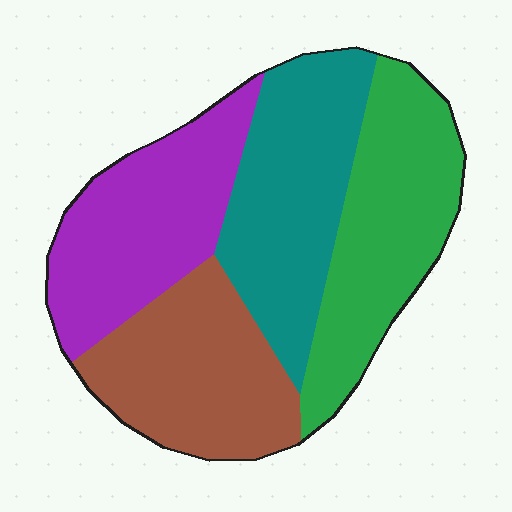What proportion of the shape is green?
Green takes up about one quarter (1/4) of the shape.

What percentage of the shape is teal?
Teal covers 26% of the shape.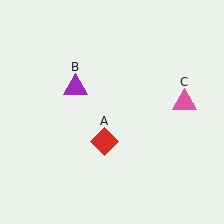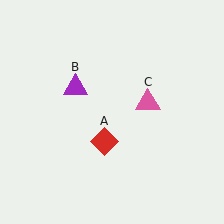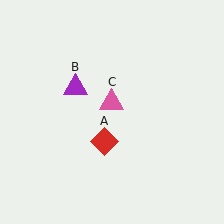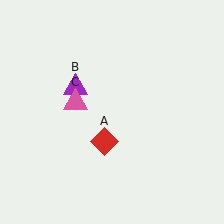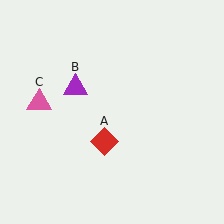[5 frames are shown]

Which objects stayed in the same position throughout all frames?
Red diamond (object A) and purple triangle (object B) remained stationary.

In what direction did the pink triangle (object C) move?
The pink triangle (object C) moved left.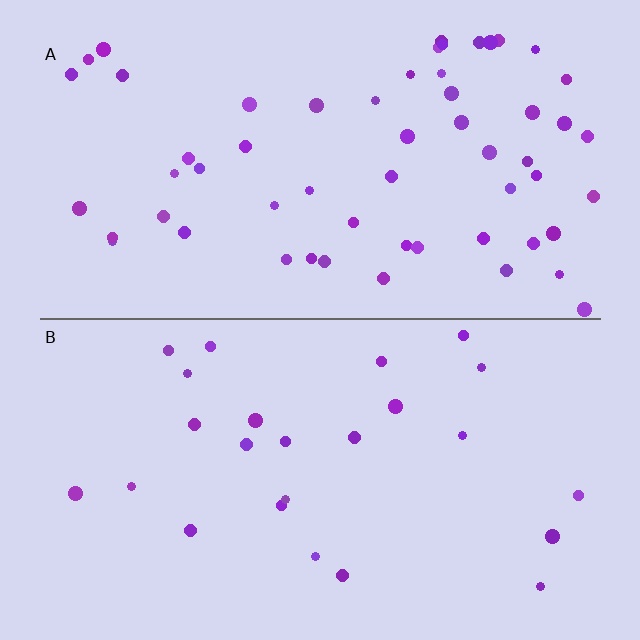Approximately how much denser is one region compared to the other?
Approximately 2.3× — region A over region B.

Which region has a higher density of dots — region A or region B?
A (the top).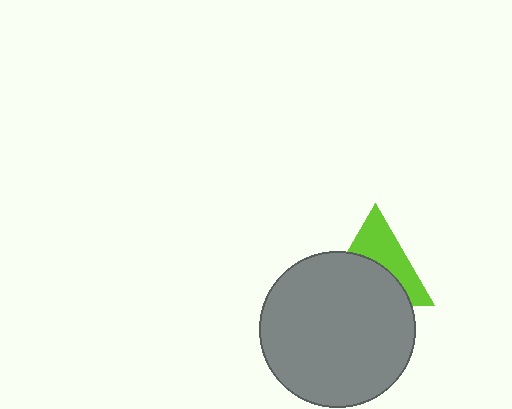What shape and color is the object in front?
The object in front is a gray circle.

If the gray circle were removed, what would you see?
You would see the complete lime triangle.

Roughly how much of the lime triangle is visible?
About half of it is visible (roughly 46%).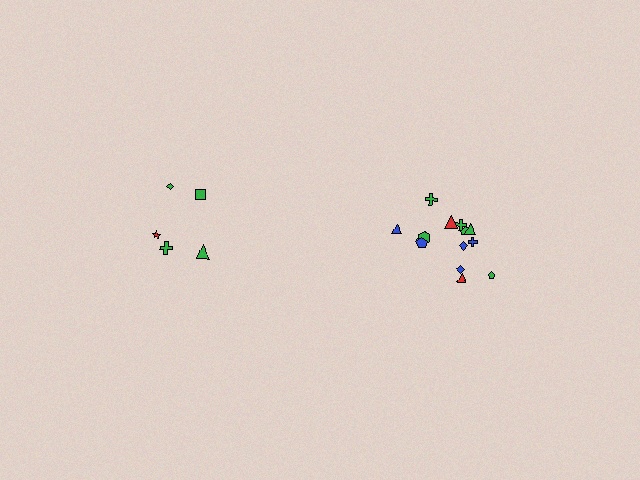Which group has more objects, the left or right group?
The right group.